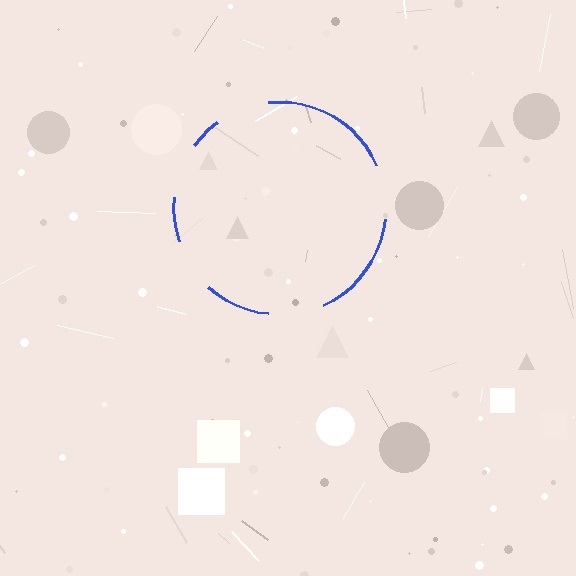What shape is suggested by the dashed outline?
The dashed outline suggests a circle.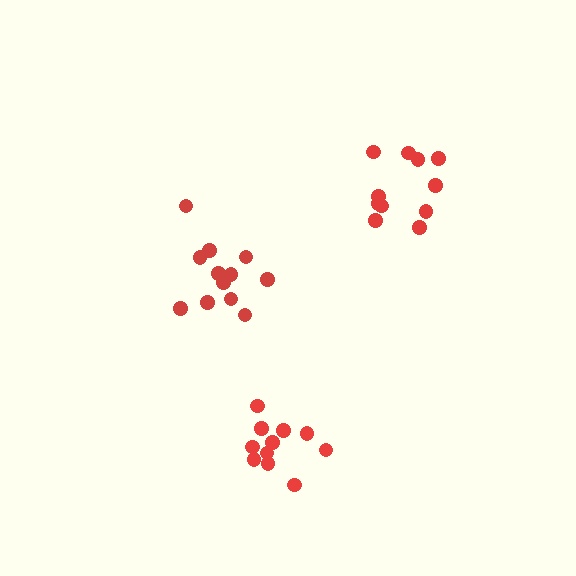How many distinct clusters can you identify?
There are 3 distinct clusters.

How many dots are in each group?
Group 1: 13 dots, Group 2: 11 dots, Group 3: 11 dots (35 total).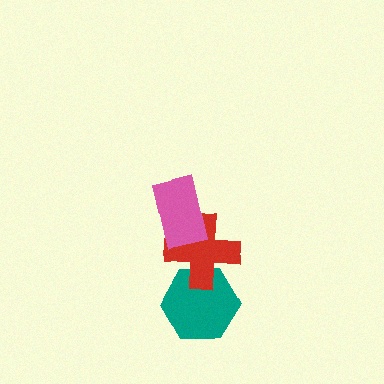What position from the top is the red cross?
The red cross is 2nd from the top.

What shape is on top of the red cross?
The pink rectangle is on top of the red cross.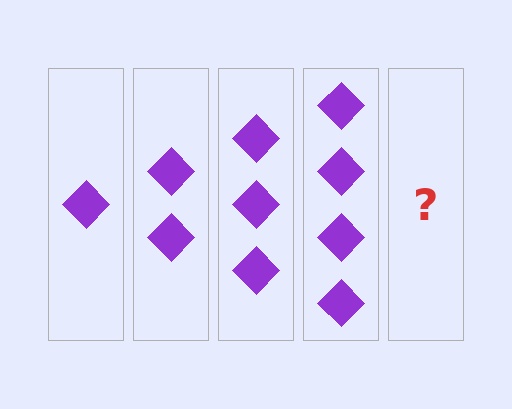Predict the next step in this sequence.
The next step is 5 diamonds.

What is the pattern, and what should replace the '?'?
The pattern is that each step adds one more diamond. The '?' should be 5 diamonds.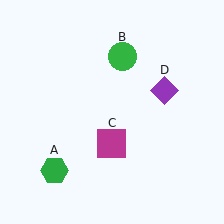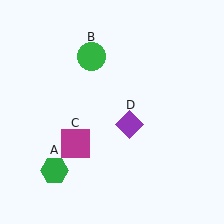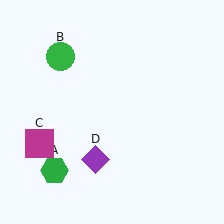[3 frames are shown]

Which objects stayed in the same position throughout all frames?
Green hexagon (object A) remained stationary.